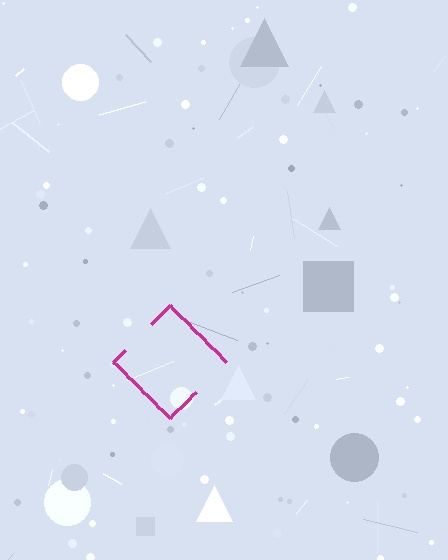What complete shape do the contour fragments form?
The contour fragments form a diamond.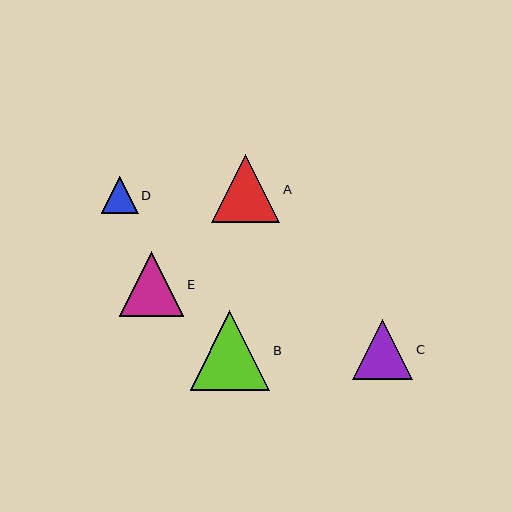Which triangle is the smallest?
Triangle D is the smallest with a size of approximately 37 pixels.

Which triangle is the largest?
Triangle B is the largest with a size of approximately 80 pixels.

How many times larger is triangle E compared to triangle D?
Triangle E is approximately 1.7 times the size of triangle D.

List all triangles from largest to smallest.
From largest to smallest: B, A, E, C, D.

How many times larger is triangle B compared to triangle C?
Triangle B is approximately 1.3 times the size of triangle C.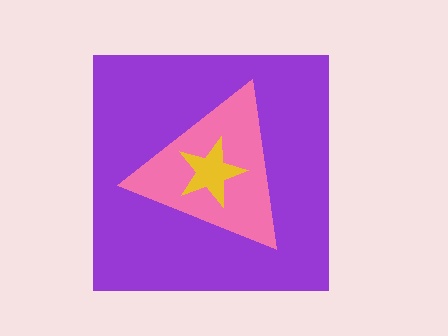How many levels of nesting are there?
3.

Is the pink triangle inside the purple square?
Yes.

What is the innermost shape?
The yellow star.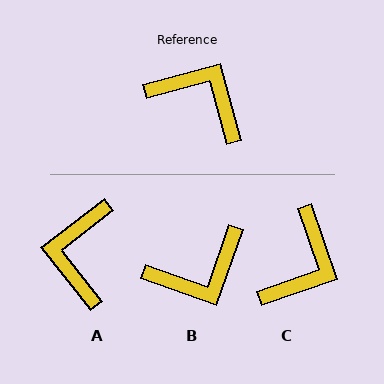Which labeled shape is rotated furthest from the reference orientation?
B, about 125 degrees away.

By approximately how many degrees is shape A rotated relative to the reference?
Approximately 113 degrees counter-clockwise.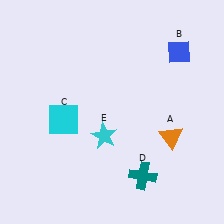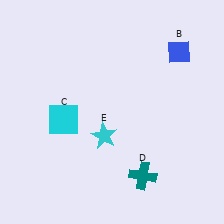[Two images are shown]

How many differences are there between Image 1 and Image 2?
There is 1 difference between the two images.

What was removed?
The orange triangle (A) was removed in Image 2.